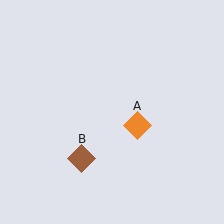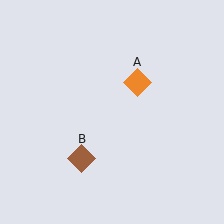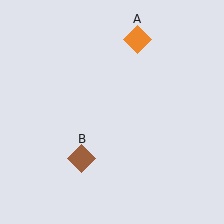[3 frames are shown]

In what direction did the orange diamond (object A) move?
The orange diamond (object A) moved up.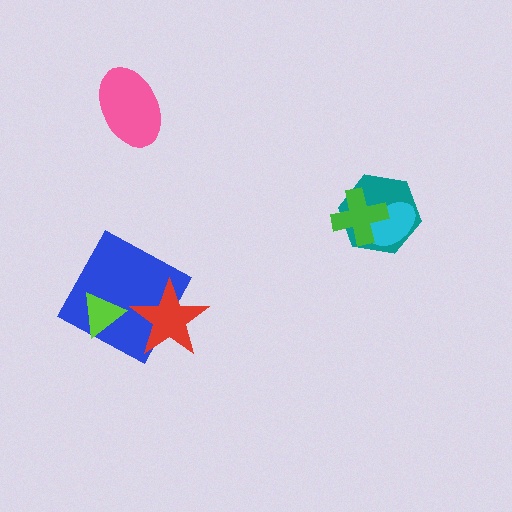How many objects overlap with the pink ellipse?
0 objects overlap with the pink ellipse.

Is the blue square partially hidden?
Yes, it is partially covered by another shape.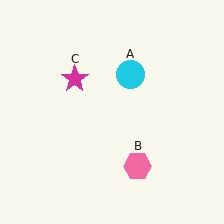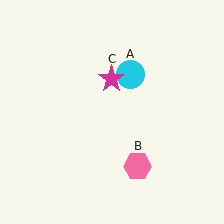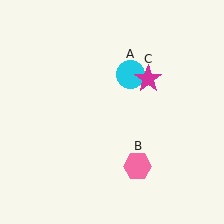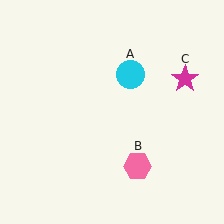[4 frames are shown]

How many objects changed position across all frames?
1 object changed position: magenta star (object C).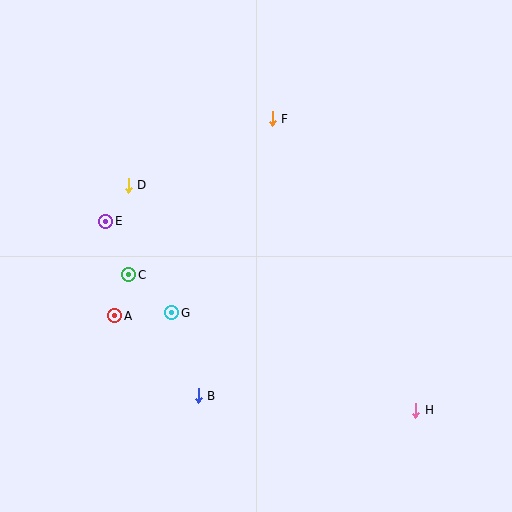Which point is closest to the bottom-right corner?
Point H is closest to the bottom-right corner.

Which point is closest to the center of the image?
Point G at (172, 313) is closest to the center.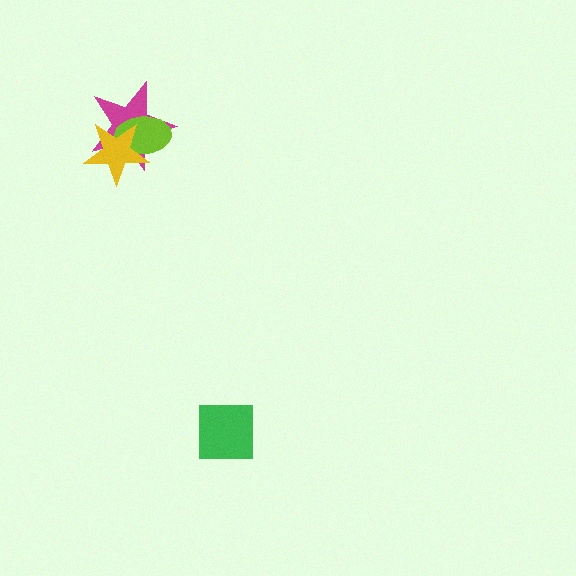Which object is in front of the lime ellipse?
The yellow star is in front of the lime ellipse.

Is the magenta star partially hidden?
Yes, it is partially covered by another shape.